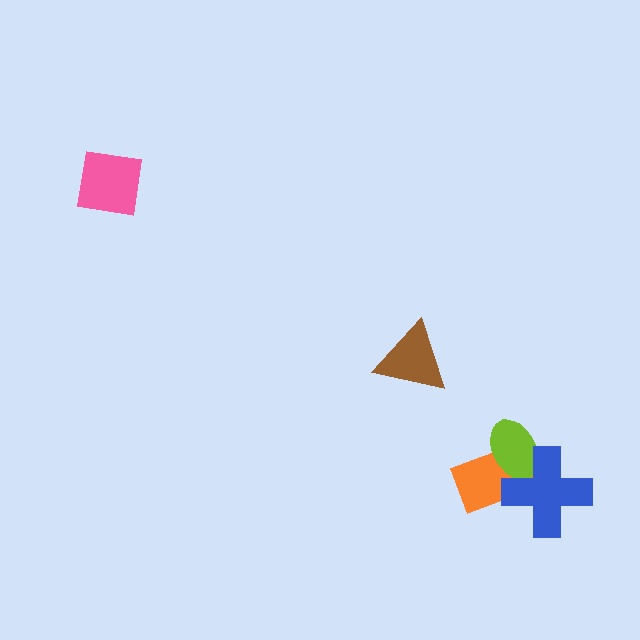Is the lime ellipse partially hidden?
Yes, it is partially covered by another shape.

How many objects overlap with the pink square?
0 objects overlap with the pink square.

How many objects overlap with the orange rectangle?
2 objects overlap with the orange rectangle.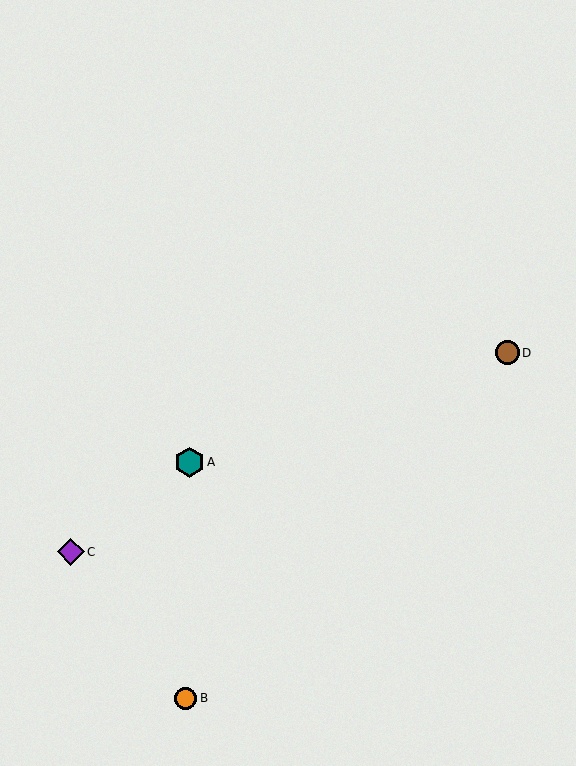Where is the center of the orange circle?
The center of the orange circle is at (186, 698).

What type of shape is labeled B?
Shape B is an orange circle.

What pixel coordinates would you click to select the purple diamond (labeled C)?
Click at (71, 552) to select the purple diamond C.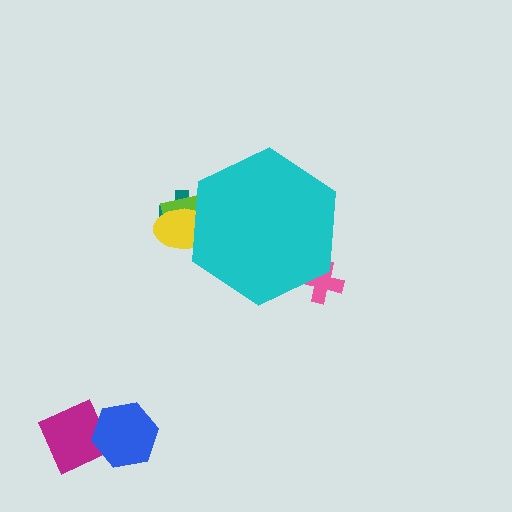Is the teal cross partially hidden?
Yes, the teal cross is partially hidden behind the cyan hexagon.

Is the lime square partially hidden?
Yes, the lime square is partially hidden behind the cyan hexagon.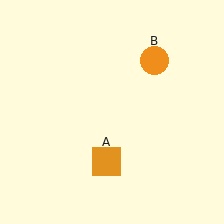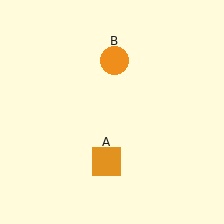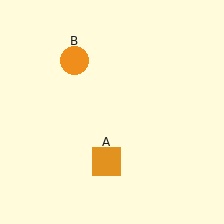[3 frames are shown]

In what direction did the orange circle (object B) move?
The orange circle (object B) moved left.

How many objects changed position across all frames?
1 object changed position: orange circle (object B).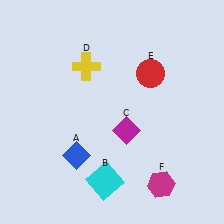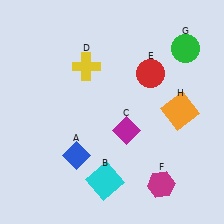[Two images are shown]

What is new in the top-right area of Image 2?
A green circle (G) was added in the top-right area of Image 2.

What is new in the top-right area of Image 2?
An orange square (H) was added in the top-right area of Image 2.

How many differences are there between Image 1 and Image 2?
There are 2 differences between the two images.